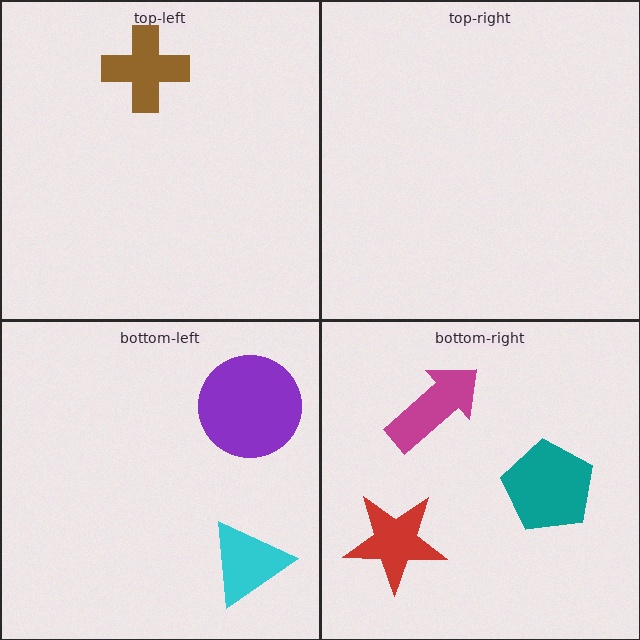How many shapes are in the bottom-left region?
2.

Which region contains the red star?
The bottom-right region.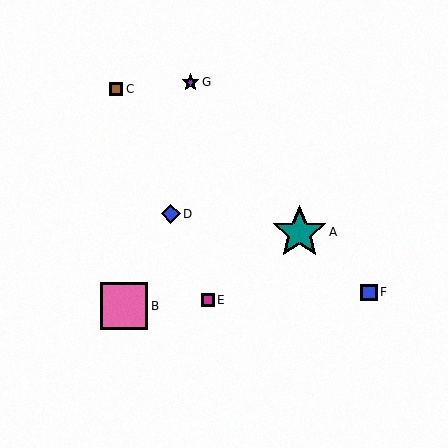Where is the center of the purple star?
The center of the purple star is at (191, 82).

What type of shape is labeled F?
Shape F is a blue square.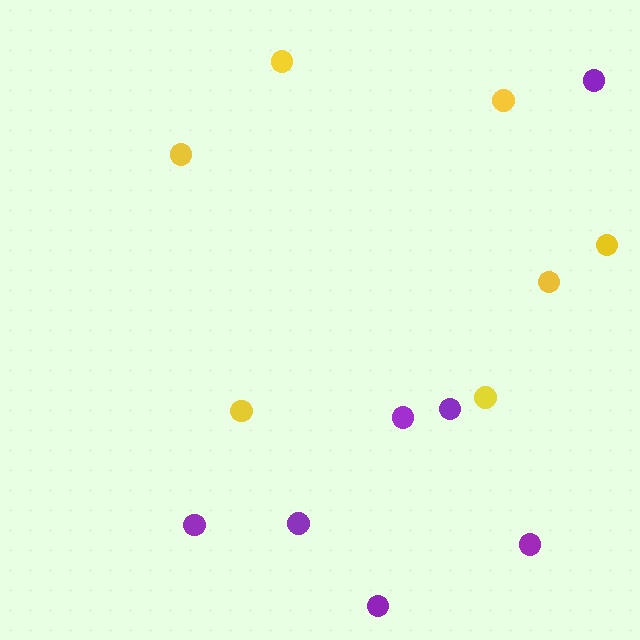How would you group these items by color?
There are 2 groups: one group of purple circles (7) and one group of yellow circles (7).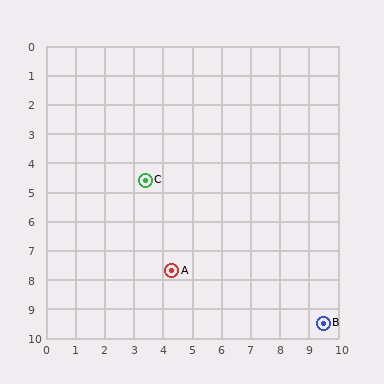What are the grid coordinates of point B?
Point B is at approximately (9.5, 9.5).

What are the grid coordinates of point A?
Point A is at approximately (4.3, 7.7).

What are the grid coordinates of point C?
Point C is at approximately (3.4, 4.6).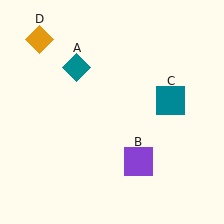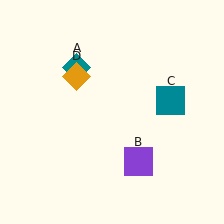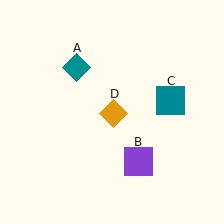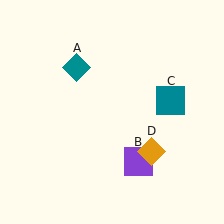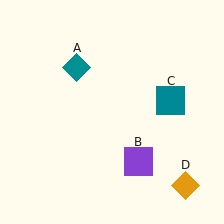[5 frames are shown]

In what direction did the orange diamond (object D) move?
The orange diamond (object D) moved down and to the right.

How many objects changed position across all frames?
1 object changed position: orange diamond (object D).